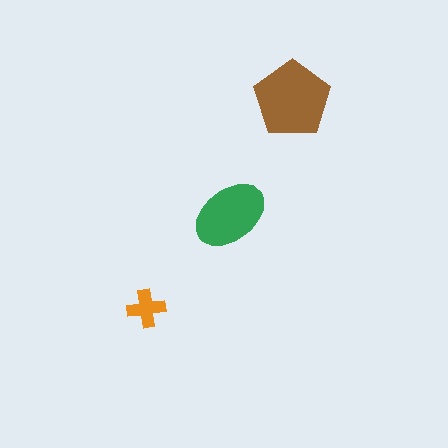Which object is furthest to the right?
The brown pentagon is rightmost.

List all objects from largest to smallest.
The brown pentagon, the green ellipse, the orange cross.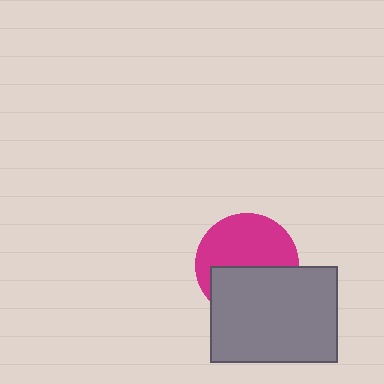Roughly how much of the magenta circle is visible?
About half of it is visible (roughly 55%).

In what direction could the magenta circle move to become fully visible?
The magenta circle could move up. That would shift it out from behind the gray rectangle entirely.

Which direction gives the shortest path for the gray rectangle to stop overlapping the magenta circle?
Moving down gives the shortest separation.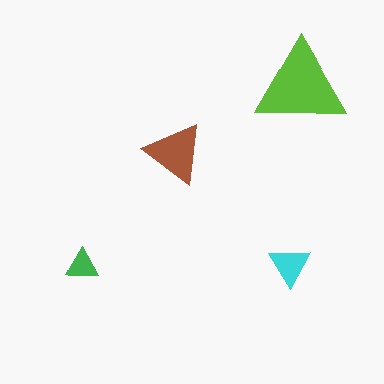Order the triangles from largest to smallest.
the lime one, the brown one, the cyan one, the green one.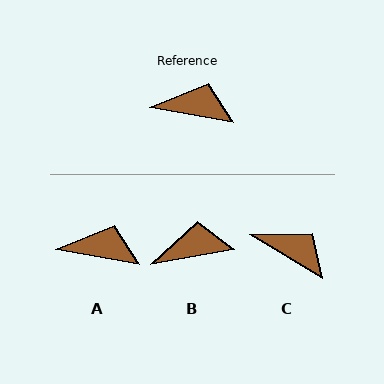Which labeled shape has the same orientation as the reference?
A.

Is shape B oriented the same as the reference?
No, it is off by about 21 degrees.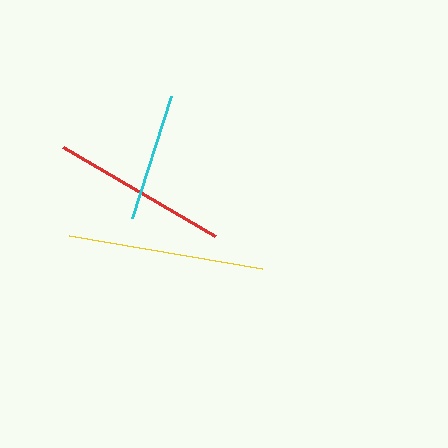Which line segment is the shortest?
The cyan line is the shortest at approximately 128 pixels.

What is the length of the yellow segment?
The yellow segment is approximately 196 pixels long.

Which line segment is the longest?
The yellow line is the longest at approximately 196 pixels.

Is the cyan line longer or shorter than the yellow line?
The yellow line is longer than the cyan line.